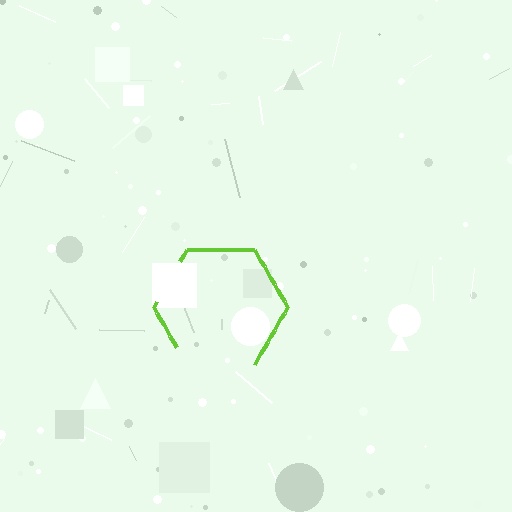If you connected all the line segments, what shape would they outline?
They would outline a hexagon.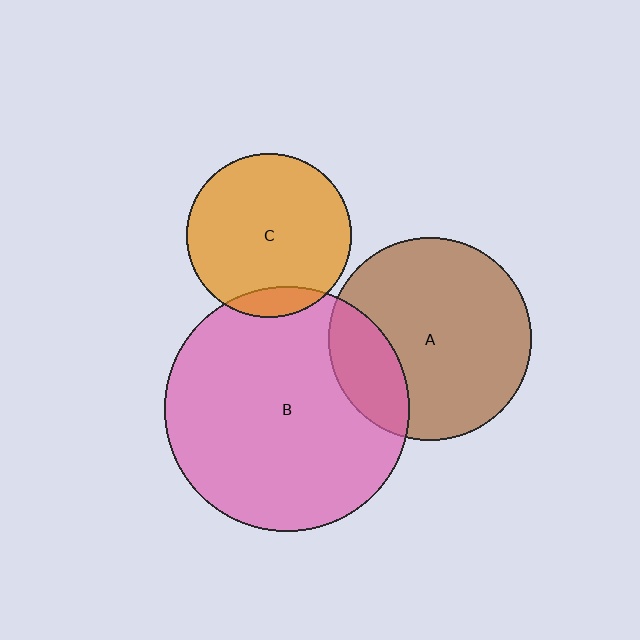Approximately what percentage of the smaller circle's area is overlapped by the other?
Approximately 20%.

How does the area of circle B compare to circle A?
Approximately 1.5 times.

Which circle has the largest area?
Circle B (pink).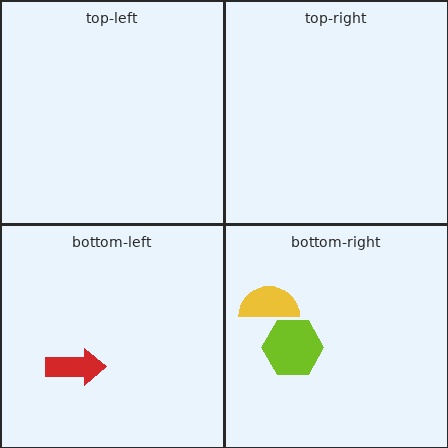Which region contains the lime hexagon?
The bottom-right region.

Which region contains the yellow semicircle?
The bottom-right region.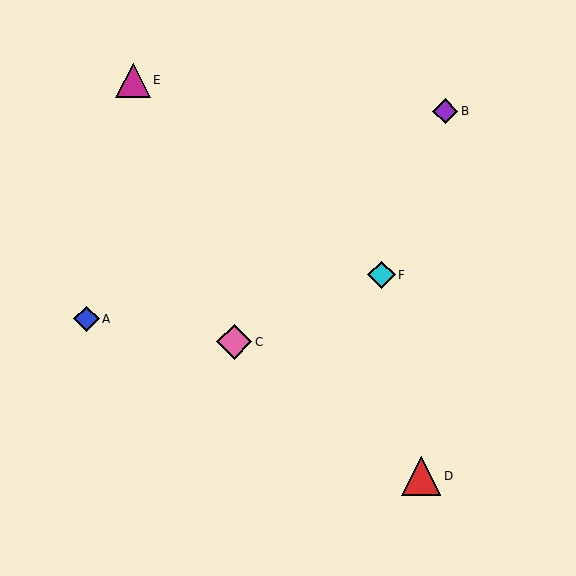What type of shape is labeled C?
Shape C is a pink diamond.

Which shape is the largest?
The red triangle (labeled D) is the largest.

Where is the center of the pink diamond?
The center of the pink diamond is at (234, 342).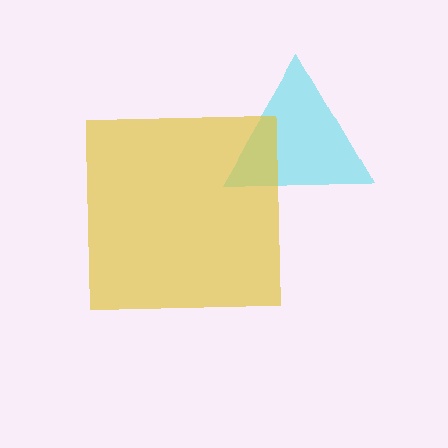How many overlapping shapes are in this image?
There are 2 overlapping shapes in the image.